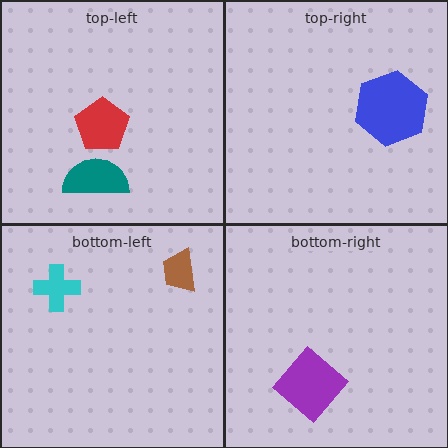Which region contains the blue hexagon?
The top-right region.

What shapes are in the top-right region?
The blue hexagon.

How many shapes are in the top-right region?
1.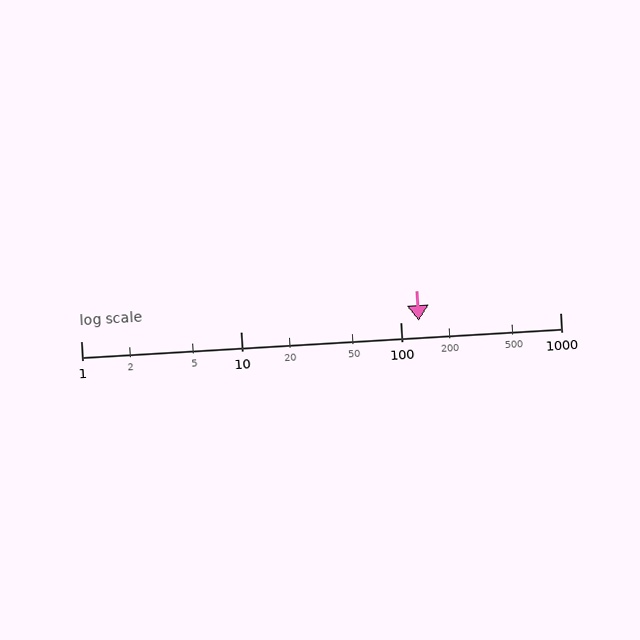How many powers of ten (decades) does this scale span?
The scale spans 3 decades, from 1 to 1000.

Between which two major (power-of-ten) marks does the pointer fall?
The pointer is between 100 and 1000.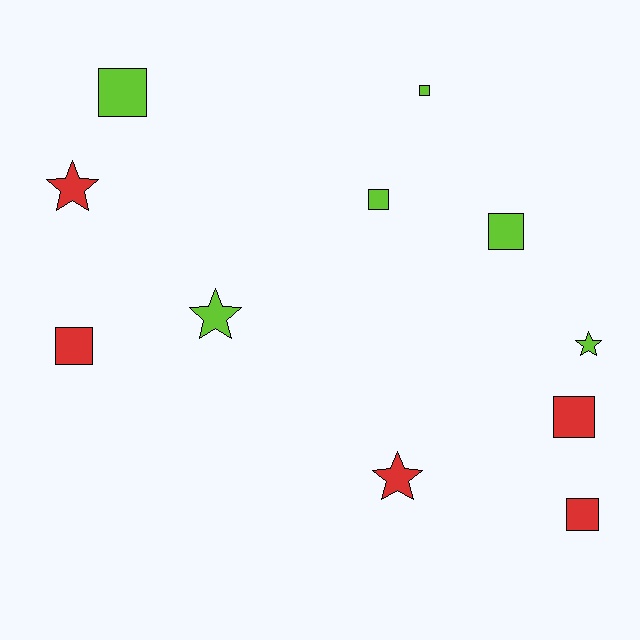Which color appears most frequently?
Lime, with 6 objects.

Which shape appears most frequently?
Square, with 7 objects.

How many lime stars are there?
There are 2 lime stars.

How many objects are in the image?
There are 11 objects.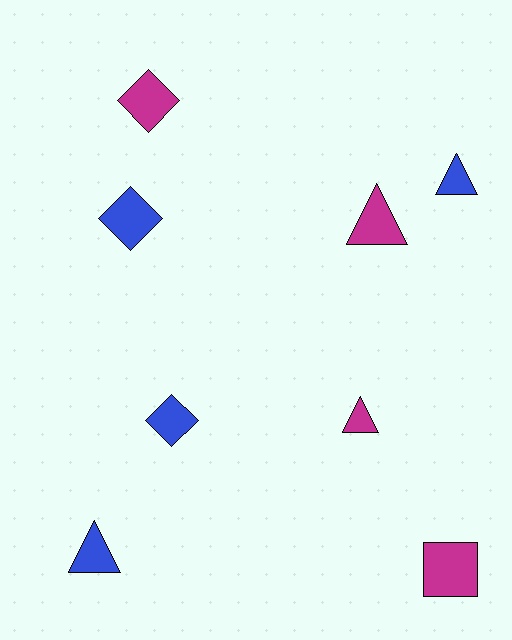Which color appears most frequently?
Magenta, with 4 objects.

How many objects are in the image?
There are 8 objects.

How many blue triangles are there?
There are 2 blue triangles.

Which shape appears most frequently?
Triangle, with 4 objects.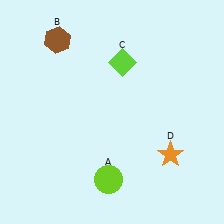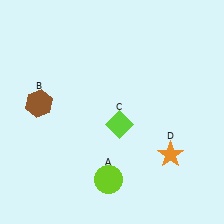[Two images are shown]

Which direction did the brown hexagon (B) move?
The brown hexagon (B) moved down.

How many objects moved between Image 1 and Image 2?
2 objects moved between the two images.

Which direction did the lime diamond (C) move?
The lime diamond (C) moved down.